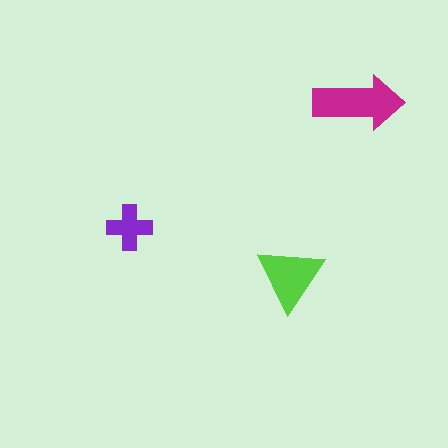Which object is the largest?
The magenta arrow.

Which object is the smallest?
The purple cross.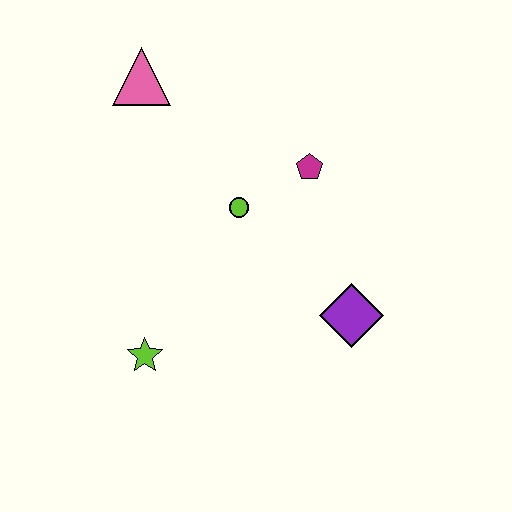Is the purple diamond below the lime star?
No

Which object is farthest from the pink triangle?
The purple diamond is farthest from the pink triangle.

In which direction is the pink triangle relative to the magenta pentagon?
The pink triangle is to the left of the magenta pentagon.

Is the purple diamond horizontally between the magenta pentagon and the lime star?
No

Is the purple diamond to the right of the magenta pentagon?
Yes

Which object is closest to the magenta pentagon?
The lime circle is closest to the magenta pentagon.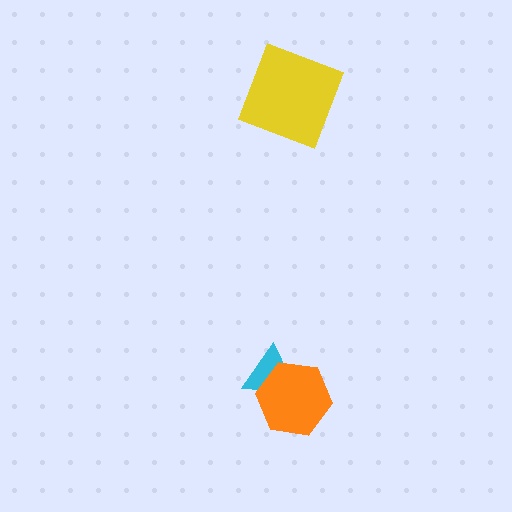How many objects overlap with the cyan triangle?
1 object overlaps with the cyan triangle.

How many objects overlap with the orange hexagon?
1 object overlaps with the orange hexagon.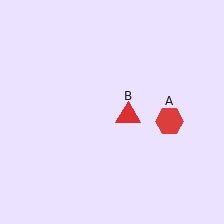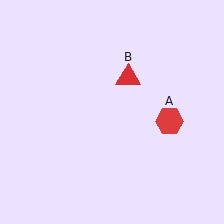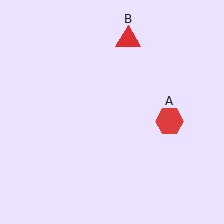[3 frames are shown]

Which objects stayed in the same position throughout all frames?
Red hexagon (object A) remained stationary.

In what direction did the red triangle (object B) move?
The red triangle (object B) moved up.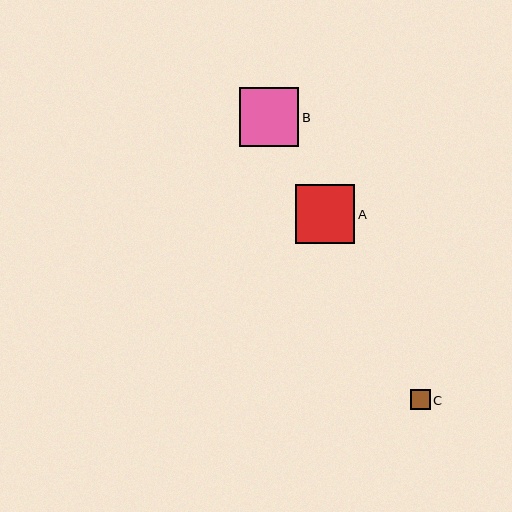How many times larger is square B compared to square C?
Square B is approximately 3.0 times the size of square C.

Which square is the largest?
Square A is the largest with a size of approximately 59 pixels.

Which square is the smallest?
Square C is the smallest with a size of approximately 20 pixels.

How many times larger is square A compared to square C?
Square A is approximately 3.0 times the size of square C.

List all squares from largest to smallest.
From largest to smallest: A, B, C.